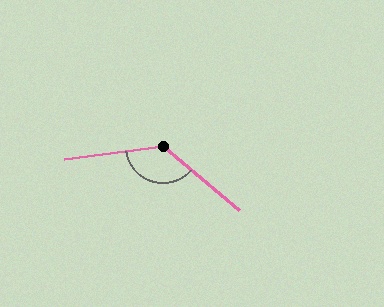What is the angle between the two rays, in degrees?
Approximately 132 degrees.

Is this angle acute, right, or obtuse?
It is obtuse.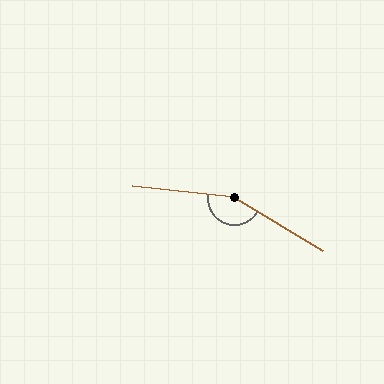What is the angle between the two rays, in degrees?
Approximately 156 degrees.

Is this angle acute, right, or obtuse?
It is obtuse.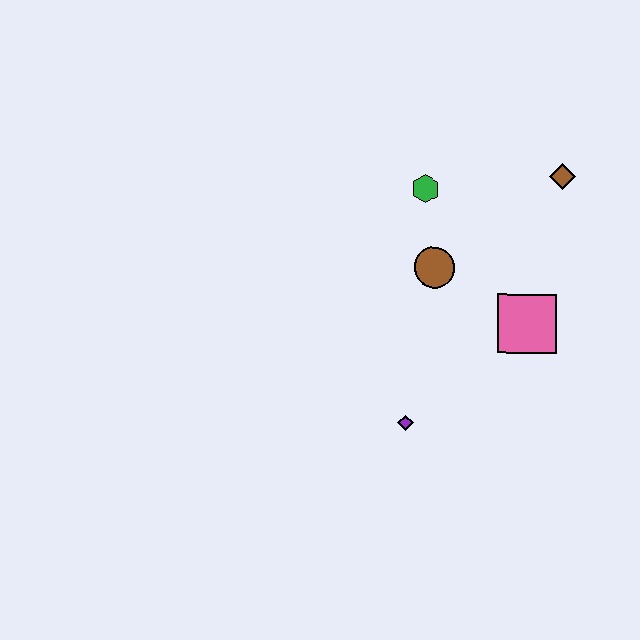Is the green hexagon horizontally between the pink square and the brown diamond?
No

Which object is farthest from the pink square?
The green hexagon is farthest from the pink square.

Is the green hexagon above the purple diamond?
Yes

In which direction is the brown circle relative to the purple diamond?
The brown circle is above the purple diamond.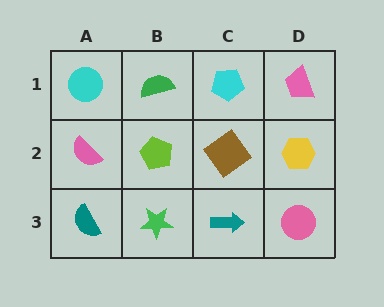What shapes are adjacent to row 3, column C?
A brown diamond (row 2, column C), a green star (row 3, column B), a pink circle (row 3, column D).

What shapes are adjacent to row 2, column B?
A green semicircle (row 1, column B), a green star (row 3, column B), a pink semicircle (row 2, column A), a brown diamond (row 2, column C).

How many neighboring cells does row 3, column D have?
2.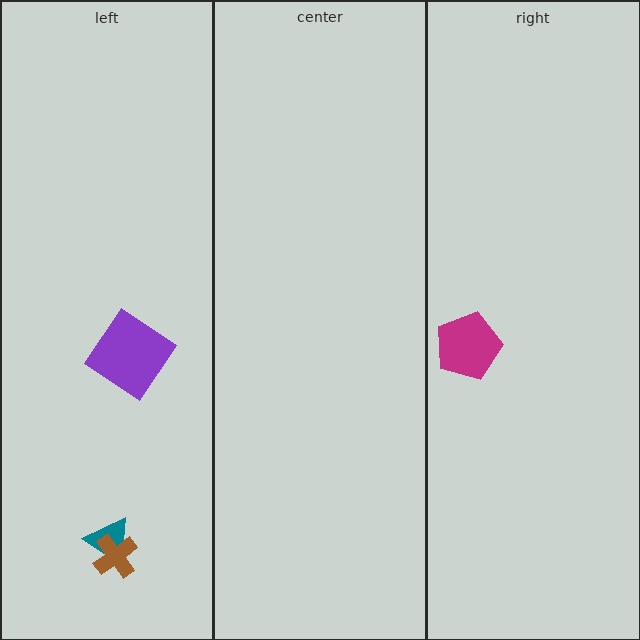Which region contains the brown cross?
The left region.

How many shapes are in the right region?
1.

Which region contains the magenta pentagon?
The right region.